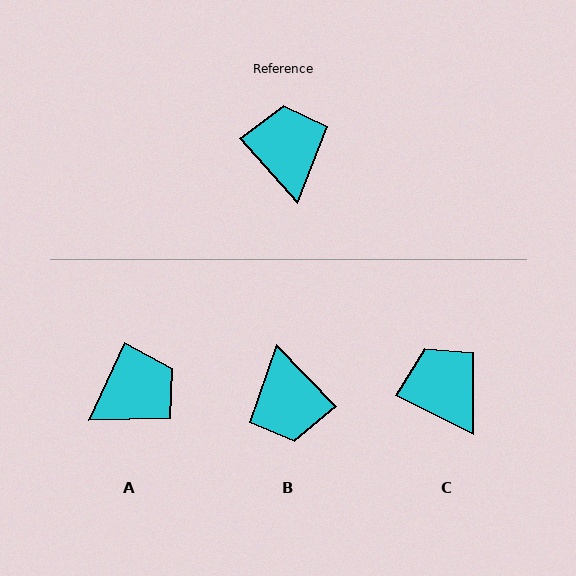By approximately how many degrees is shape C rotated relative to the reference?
Approximately 21 degrees counter-clockwise.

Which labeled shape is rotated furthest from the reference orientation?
B, about 177 degrees away.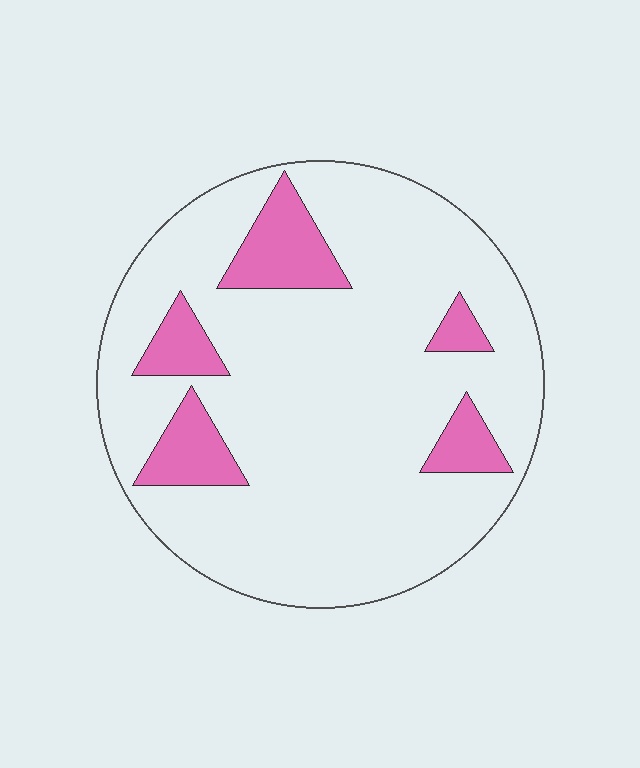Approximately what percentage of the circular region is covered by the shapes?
Approximately 15%.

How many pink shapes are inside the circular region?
5.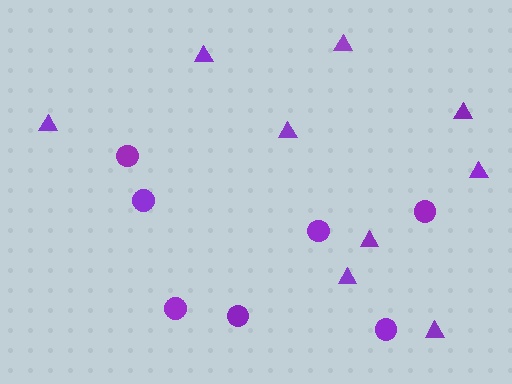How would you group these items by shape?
There are 2 groups: one group of triangles (9) and one group of circles (7).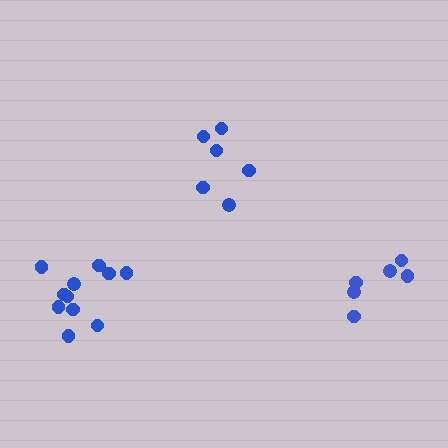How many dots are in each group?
Group 1: 6 dots, Group 2: 6 dots, Group 3: 11 dots (23 total).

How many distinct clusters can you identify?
There are 3 distinct clusters.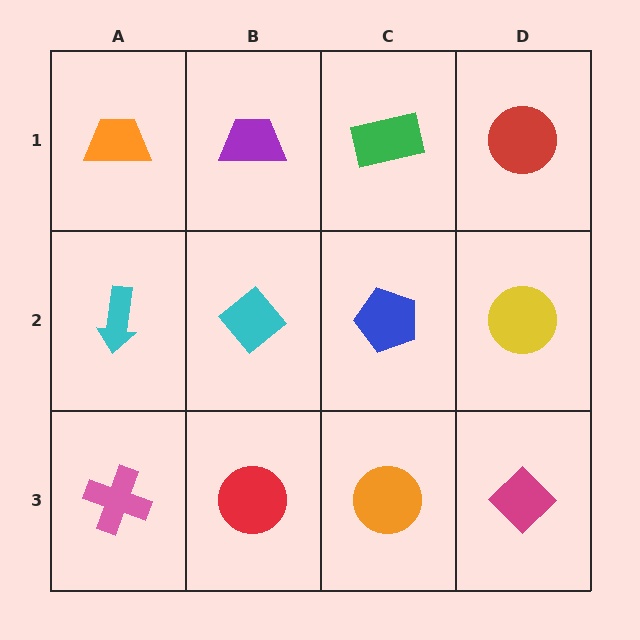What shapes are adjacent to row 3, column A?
A cyan arrow (row 2, column A), a red circle (row 3, column B).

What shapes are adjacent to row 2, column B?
A purple trapezoid (row 1, column B), a red circle (row 3, column B), a cyan arrow (row 2, column A), a blue pentagon (row 2, column C).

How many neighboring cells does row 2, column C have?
4.